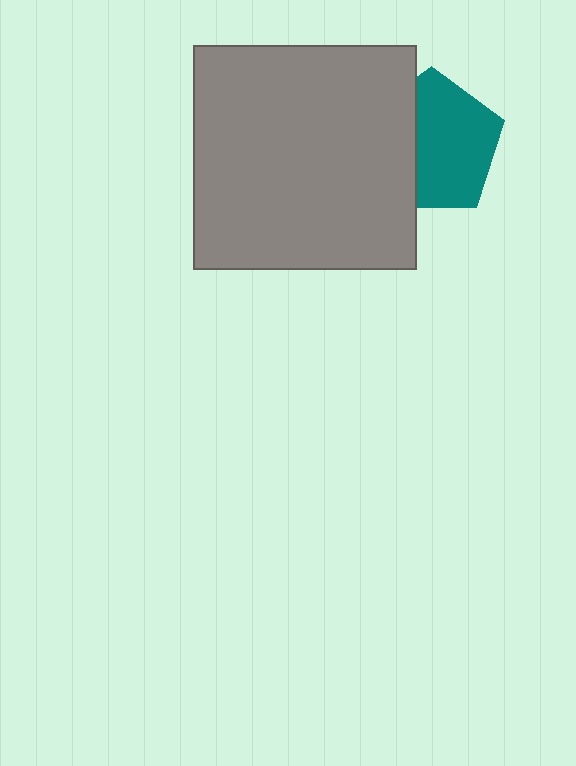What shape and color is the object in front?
The object in front is a gray square.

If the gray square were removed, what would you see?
You would see the complete teal pentagon.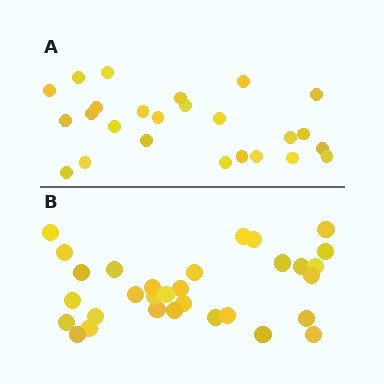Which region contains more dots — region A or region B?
Region B (the bottom region) has more dots.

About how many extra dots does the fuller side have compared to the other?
Region B has about 6 more dots than region A.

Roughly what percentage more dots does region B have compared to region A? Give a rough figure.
About 25% more.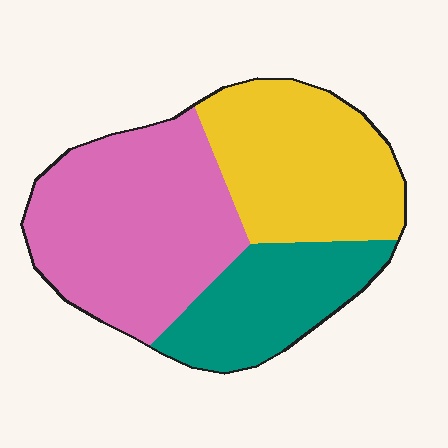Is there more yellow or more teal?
Yellow.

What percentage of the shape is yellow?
Yellow takes up between a sixth and a third of the shape.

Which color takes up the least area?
Teal, at roughly 25%.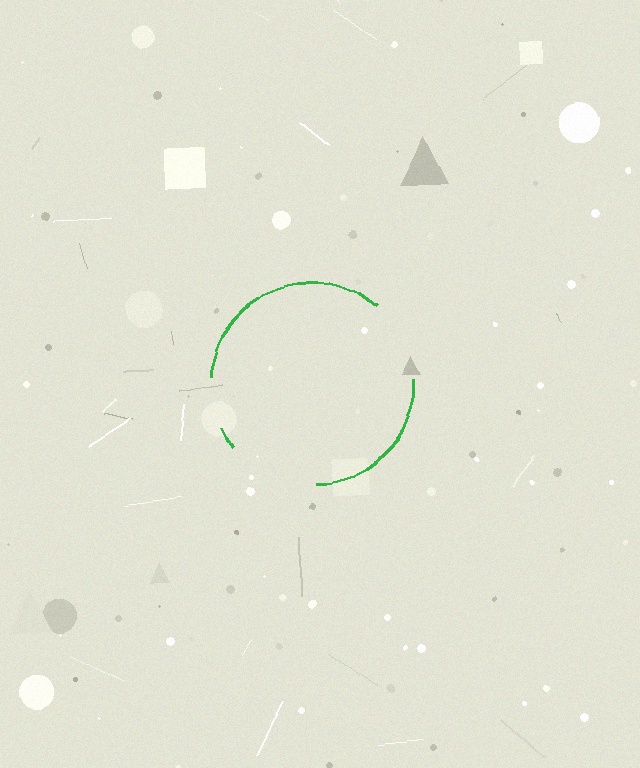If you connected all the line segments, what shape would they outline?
They would outline a circle.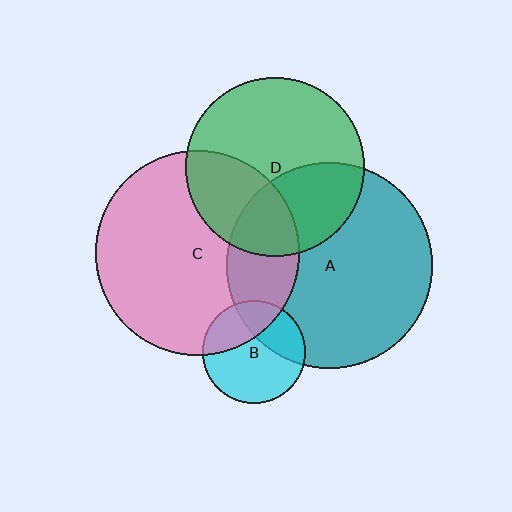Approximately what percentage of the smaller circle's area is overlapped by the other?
Approximately 25%.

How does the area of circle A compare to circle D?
Approximately 1.3 times.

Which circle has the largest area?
Circle A (teal).